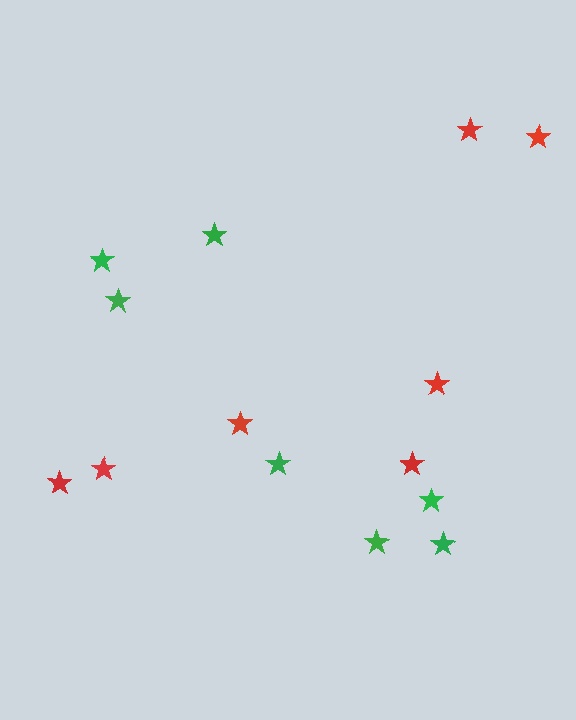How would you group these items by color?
There are 2 groups: one group of red stars (7) and one group of green stars (7).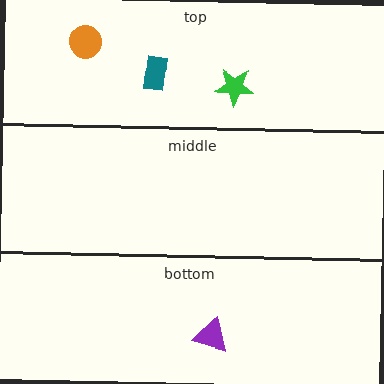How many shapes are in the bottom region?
1.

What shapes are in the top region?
The orange circle, the teal rectangle, the green star.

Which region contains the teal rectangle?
The top region.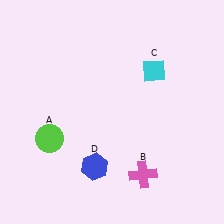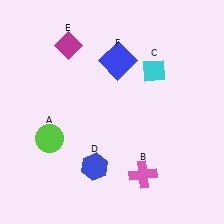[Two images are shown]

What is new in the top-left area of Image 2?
A magenta diamond (E) was added in the top-left area of Image 2.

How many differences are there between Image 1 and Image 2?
There are 2 differences between the two images.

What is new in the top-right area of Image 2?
A blue square (F) was added in the top-right area of Image 2.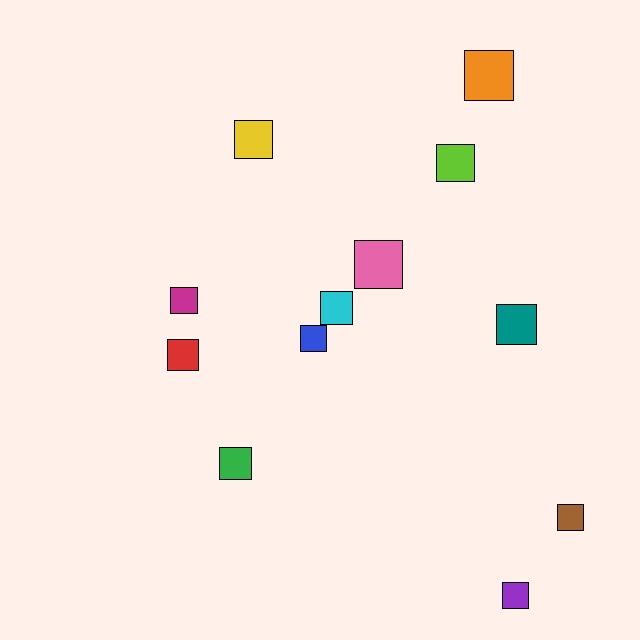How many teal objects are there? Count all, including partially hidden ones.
There is 1 teal object.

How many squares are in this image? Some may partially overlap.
There are 12 squares.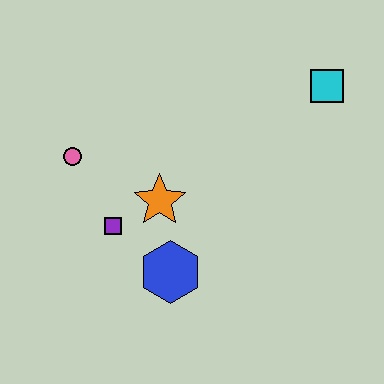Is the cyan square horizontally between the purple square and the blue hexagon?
No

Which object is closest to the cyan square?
The orange star is closest to the cyan square.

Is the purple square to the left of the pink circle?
No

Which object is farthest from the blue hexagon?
The cyan square is farthest from the blue hexagon.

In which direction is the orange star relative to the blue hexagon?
The orange star is above the blue hexagon.